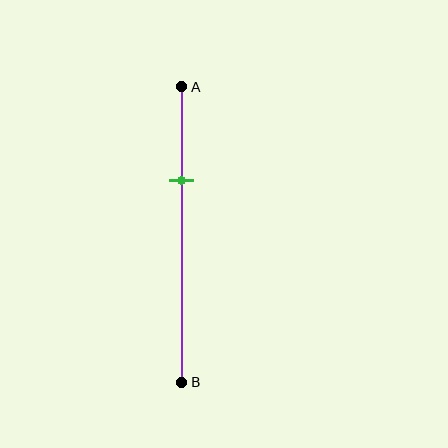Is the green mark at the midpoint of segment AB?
No, the mark is at about 30% from A, not at the 50% midpoint.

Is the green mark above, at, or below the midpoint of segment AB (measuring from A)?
The green mark is above the midpoint of segment AB.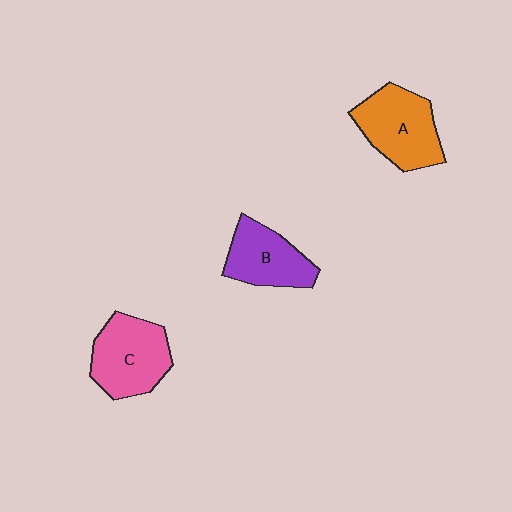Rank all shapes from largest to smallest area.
From largest to smallest: A (orange), C (pink), B (purple).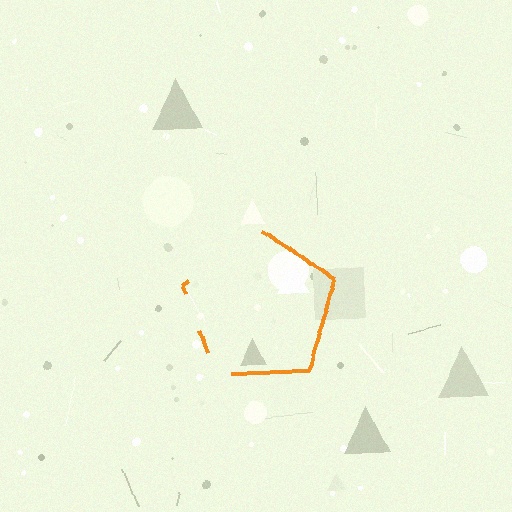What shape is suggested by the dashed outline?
The dashed outline suggests a pentagon.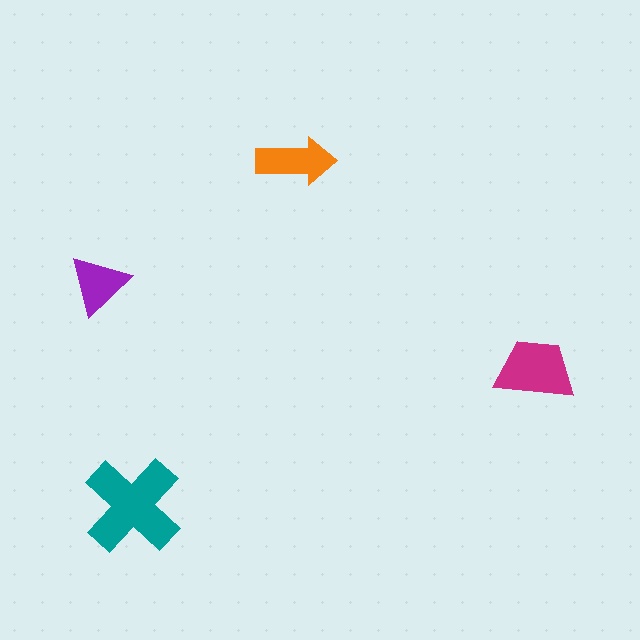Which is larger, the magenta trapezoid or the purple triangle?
The magenta trapezoid.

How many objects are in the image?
There are 4 objects in the image.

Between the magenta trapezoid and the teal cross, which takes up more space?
The teal cross.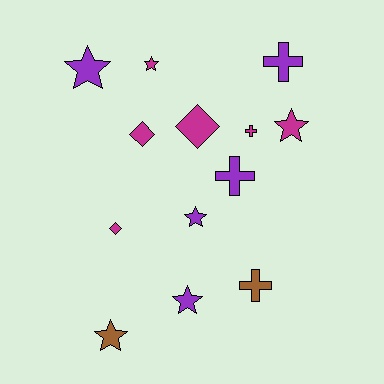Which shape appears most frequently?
Star, with 6 objects.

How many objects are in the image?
There are 13 objects.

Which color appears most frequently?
Magenta, with 6 objects.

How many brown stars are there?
There is 1 brown star.